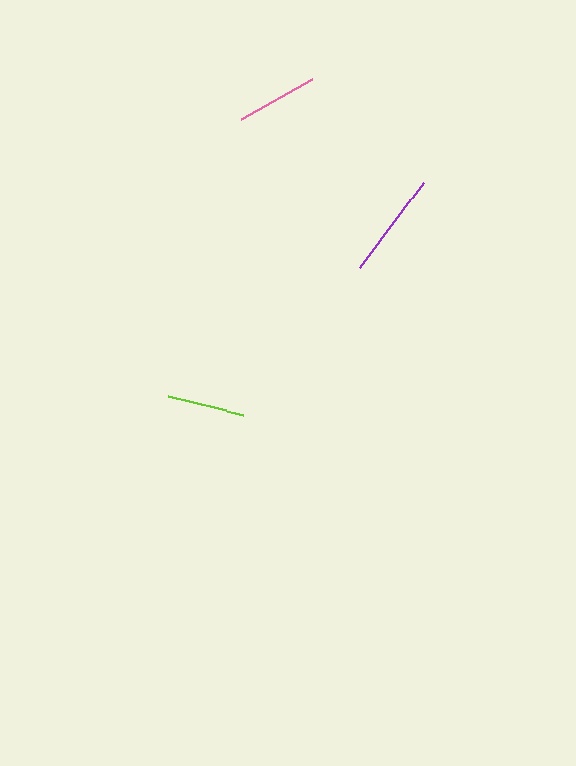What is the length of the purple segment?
The purple segment is approximately 106 pixels long.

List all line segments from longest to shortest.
From longest to shortest: purple, pink, lime.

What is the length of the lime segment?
The lime segment is approximately 78 pixels long.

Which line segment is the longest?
The purple line is the longest at approximately 106 pixels.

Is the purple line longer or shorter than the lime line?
The purple line is longer than the lime line.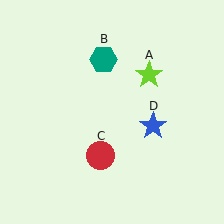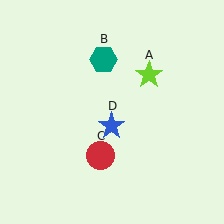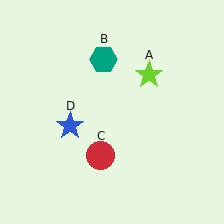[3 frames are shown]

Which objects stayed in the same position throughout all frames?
Lime star (object A) and teal hexagon (object B) and red circle (object C) remained stationary.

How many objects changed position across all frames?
1 object changed position: blue star (object D).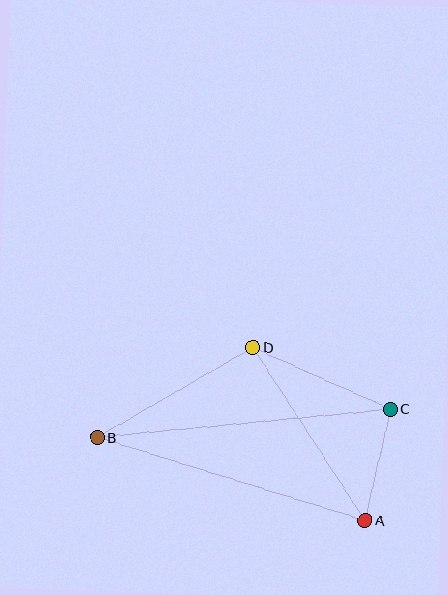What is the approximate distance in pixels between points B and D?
The distance between B and D is approximately 180 pixels.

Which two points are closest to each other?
Points A and C are closest to each other.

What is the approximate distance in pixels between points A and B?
The distance between A and B is approximately 280 pixels.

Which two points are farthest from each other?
Points B and C are farthest from each other.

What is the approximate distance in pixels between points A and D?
The distance between A and D is approximately 206 pixels.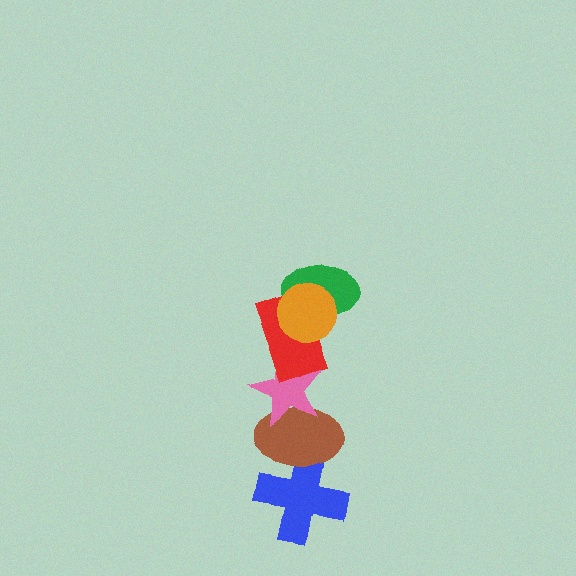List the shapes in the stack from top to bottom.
From top to bottom: the orange circle, the green ellipse, the red rectangle, the pink star, the brown ellipse, the blue cross.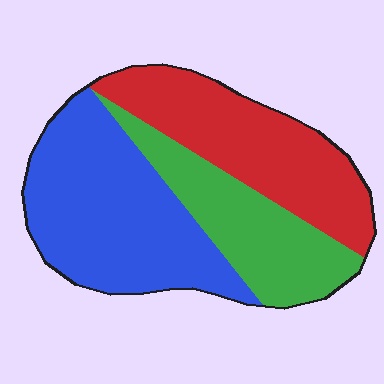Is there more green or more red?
Red.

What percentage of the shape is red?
Red takes up about one third (1/3) of the shape.